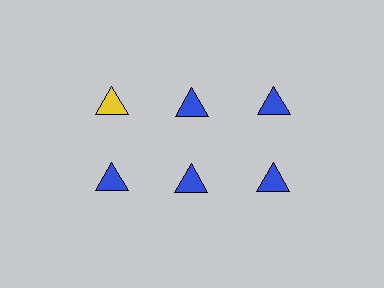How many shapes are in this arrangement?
There are 6 shapes arranged in a grid pattern.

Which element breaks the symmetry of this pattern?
The yellow triangle in the top row, leftmost column breaks the symmetry. All other shapes are blue triangles.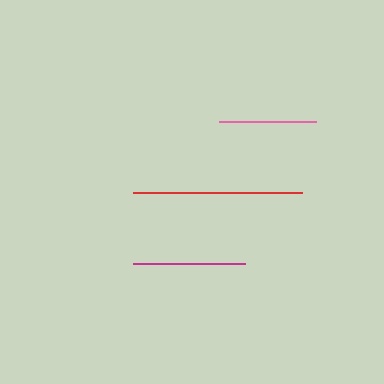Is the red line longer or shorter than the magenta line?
The red line is longer than the magenta line.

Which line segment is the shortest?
The pink line is the shortest at approximately 97 pixels.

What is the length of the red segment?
The red segment is approximately 169 pixels long.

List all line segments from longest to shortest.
From longest to shortest: red, magenta, pink.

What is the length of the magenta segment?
The magenta segment is approximately 112 pixels long.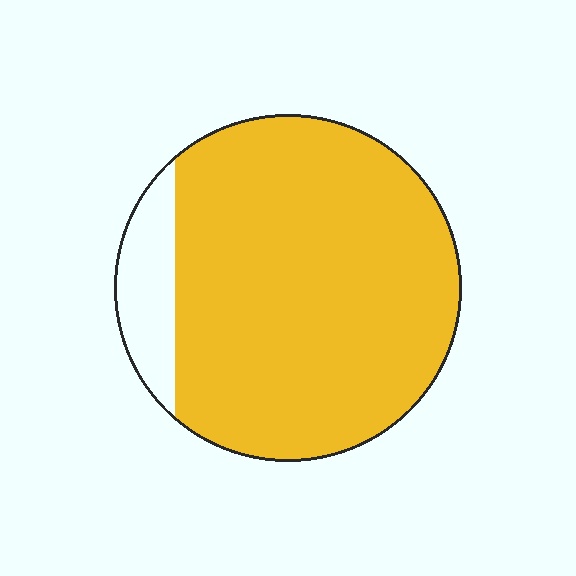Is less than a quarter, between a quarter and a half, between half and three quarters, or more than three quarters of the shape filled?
More than three quarters.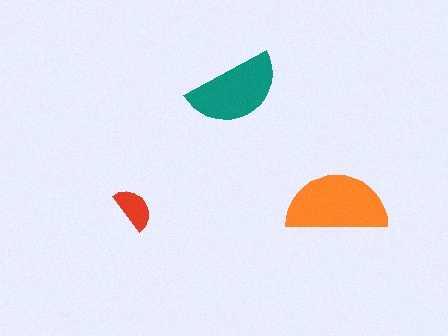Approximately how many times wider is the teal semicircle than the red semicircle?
About 2 times wider.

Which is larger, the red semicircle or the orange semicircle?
The orange one.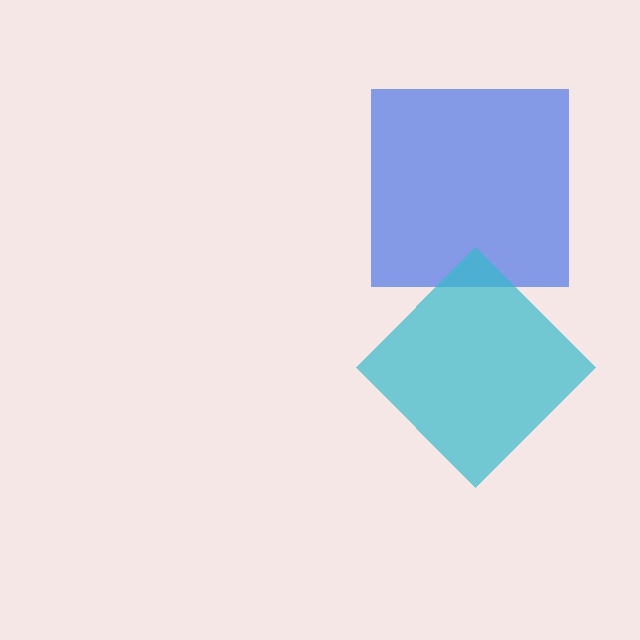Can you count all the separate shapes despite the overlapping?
Yes, there are 2 separate shapes.